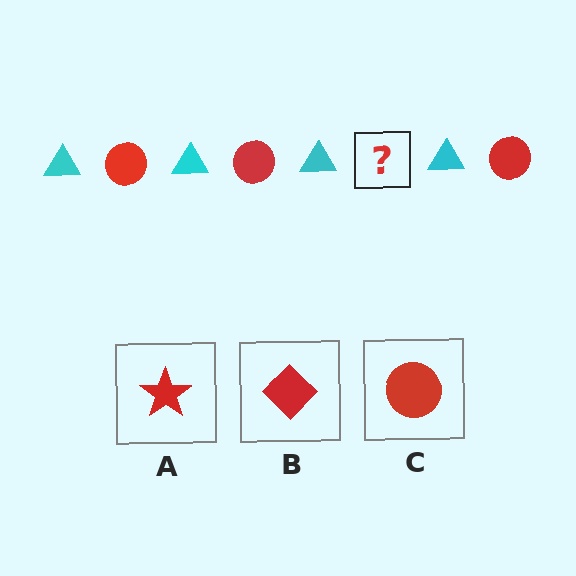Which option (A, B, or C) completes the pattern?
C.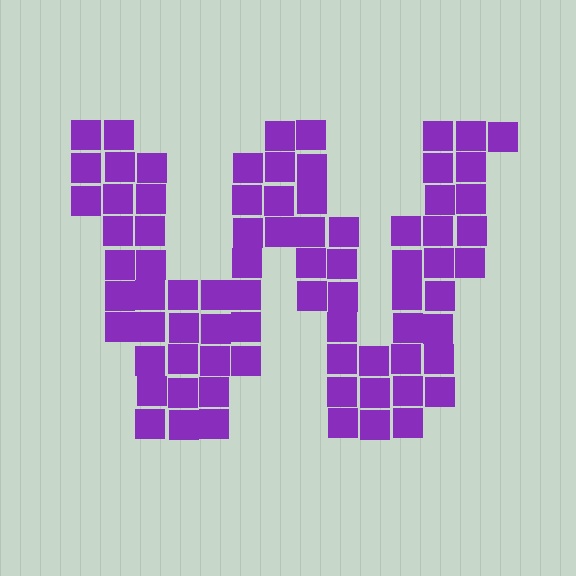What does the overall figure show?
The overall figure shows the letter W.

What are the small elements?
The small elements are squares.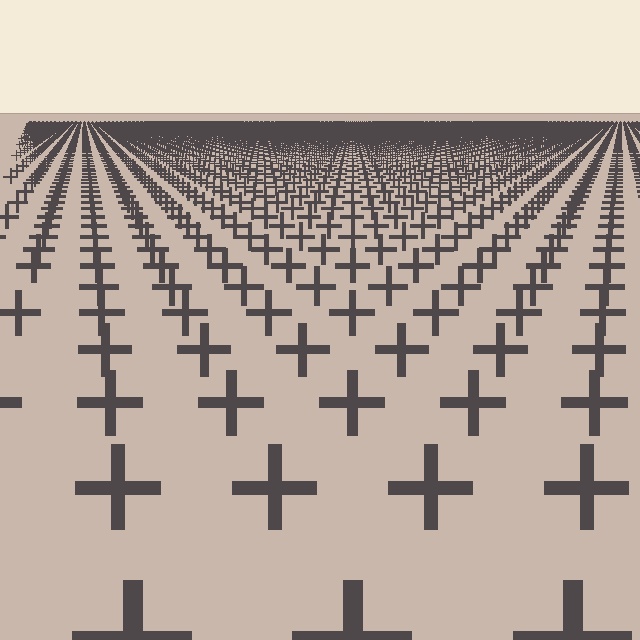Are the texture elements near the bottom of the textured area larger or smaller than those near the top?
Larger. Near the bottom, elements are closer to the viewer and appear at a bigger on-screen size.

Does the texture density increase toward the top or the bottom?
Density increases toward the top.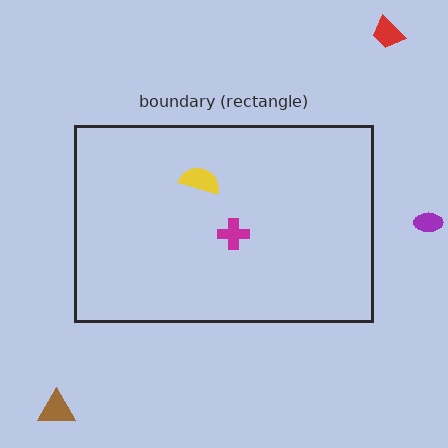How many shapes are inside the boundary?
2 inside, 3 outside.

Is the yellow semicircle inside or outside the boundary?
Inside.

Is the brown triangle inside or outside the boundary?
Outside.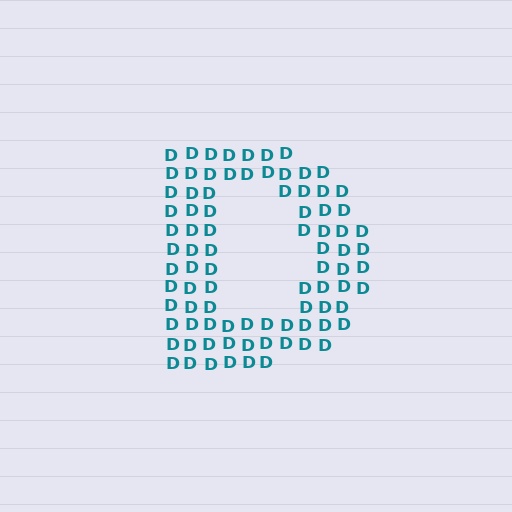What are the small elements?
The small elements are letter D's.